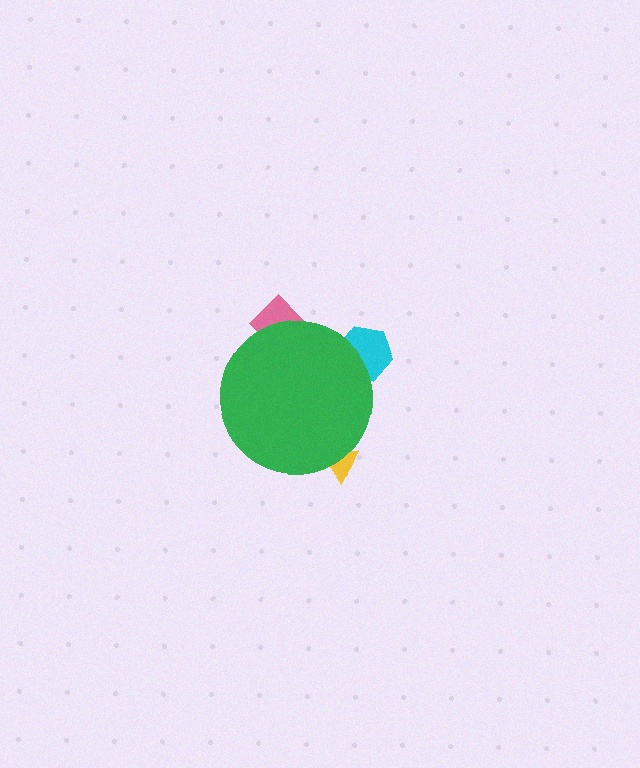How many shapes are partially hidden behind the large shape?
3 shapes are partially hidden.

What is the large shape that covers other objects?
A green circle.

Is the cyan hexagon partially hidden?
Yes, the cyan hexagon is partially hidden behind the green circle.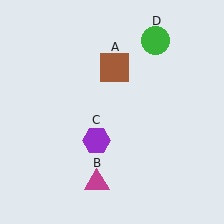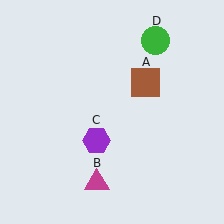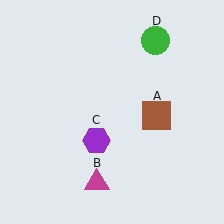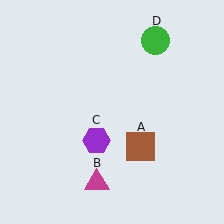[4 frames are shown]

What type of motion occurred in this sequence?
The brown square (object A) rotated clockwise around the center of the scene.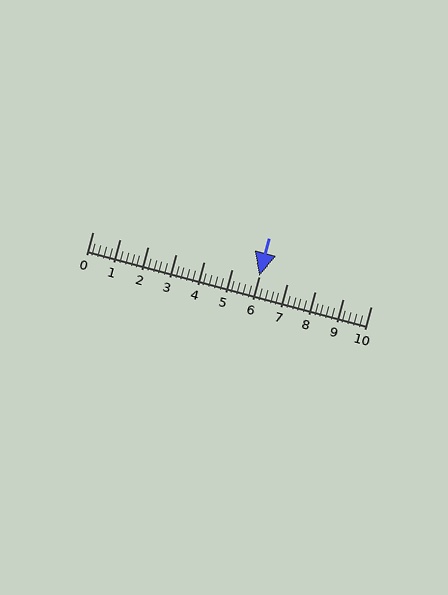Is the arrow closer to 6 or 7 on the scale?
The arrow is closer to 6.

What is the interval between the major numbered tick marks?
The major tick marks are spaced 1 units apart.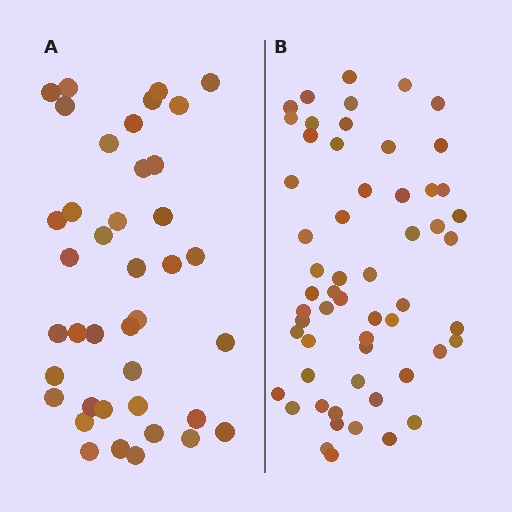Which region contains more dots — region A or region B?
Region B (the right region) has more dots.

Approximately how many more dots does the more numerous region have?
Region B has approximately 15 more dots than region A.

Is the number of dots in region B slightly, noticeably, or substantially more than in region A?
Region B has noticeably more, but not dramatically so. The ratio is roughly 1.4 to 1.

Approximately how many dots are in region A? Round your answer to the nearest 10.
About 40 dots.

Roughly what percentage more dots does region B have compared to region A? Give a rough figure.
About 40% more.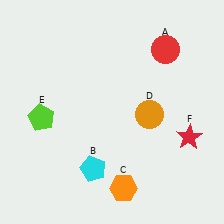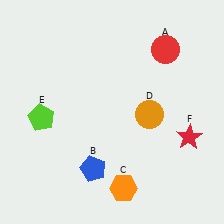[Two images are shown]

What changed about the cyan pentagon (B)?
In Image 1, B is cyan. In Image 2, it changed to blue.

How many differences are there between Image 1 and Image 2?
There is 1 difference between the two images.